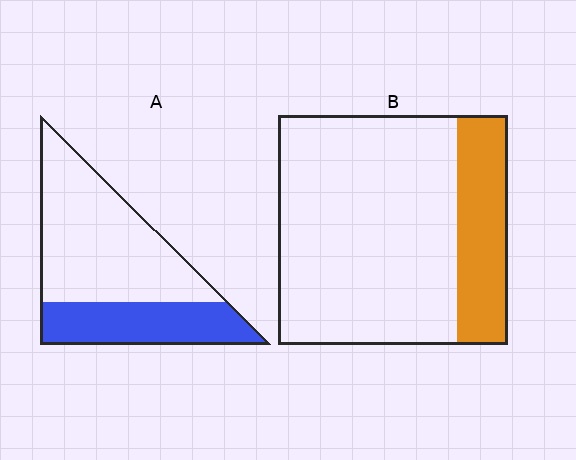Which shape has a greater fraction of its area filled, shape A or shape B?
Shape A.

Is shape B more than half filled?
No.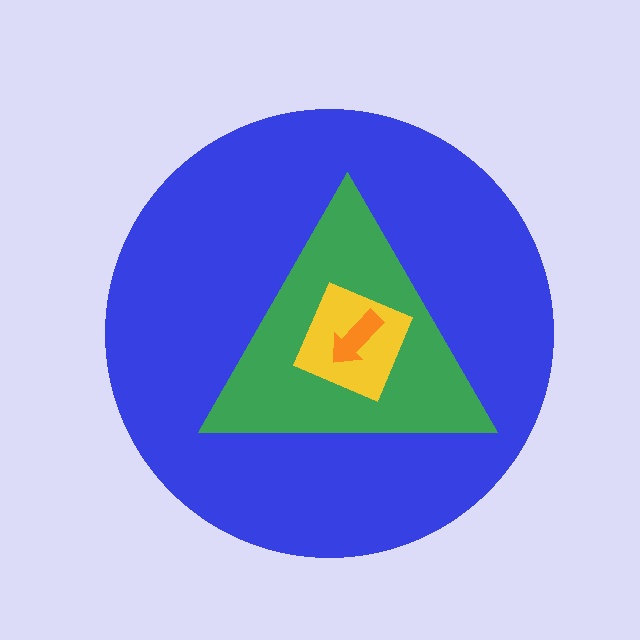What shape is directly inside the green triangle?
The yellow diamond.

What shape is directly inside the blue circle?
The green triangle.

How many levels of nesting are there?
4.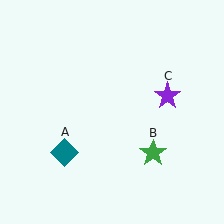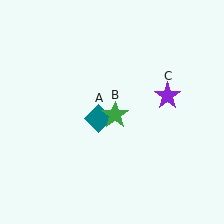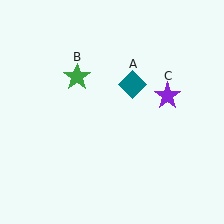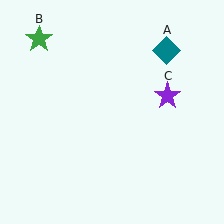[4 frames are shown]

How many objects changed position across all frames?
2 objects changed position: teal diamond (object A), green star (object B).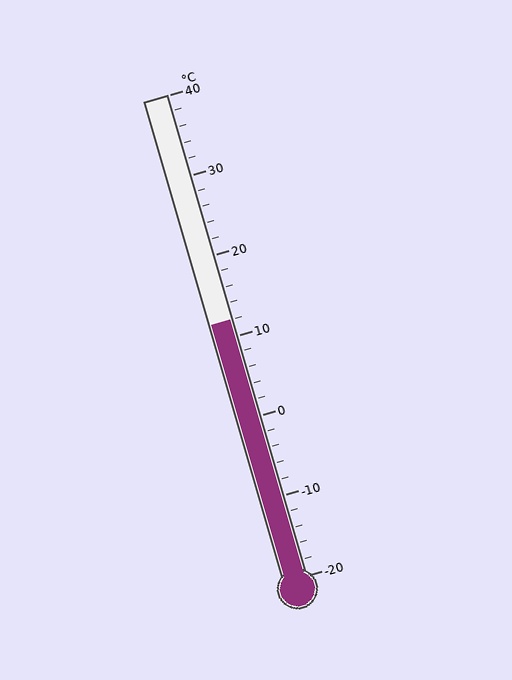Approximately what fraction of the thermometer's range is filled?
The thermometer is filled to approximately 55% of its range.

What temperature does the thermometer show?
The thermometer shows approximately 12°C.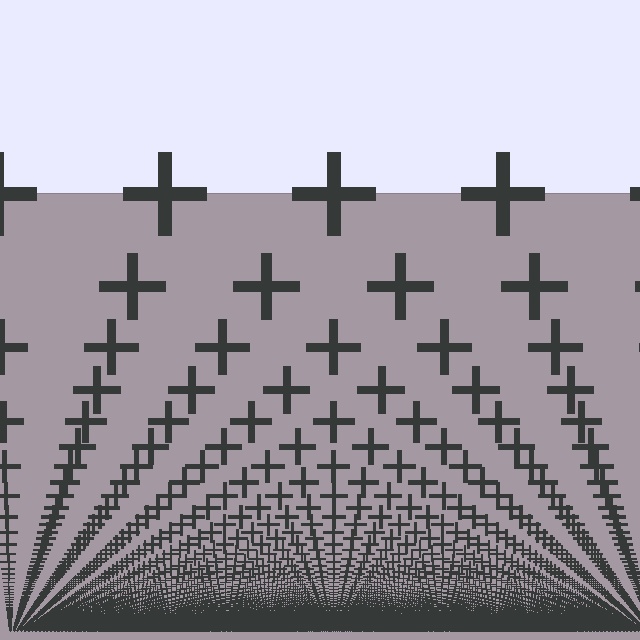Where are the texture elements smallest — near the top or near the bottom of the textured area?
Near the bottom.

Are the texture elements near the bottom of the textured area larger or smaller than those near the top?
Smaller. The gradient is inverted — elements near the bottom are smaller and denser.